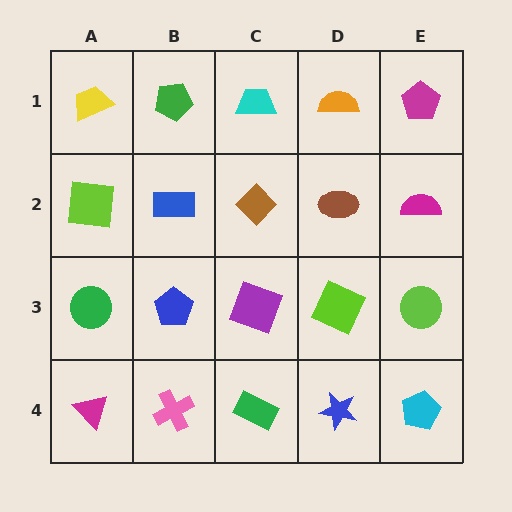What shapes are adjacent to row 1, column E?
A magenta semicircle (row 2, column E), an orange semicircle (row 1, column D).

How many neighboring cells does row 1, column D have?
3.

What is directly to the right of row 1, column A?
A green pentagon.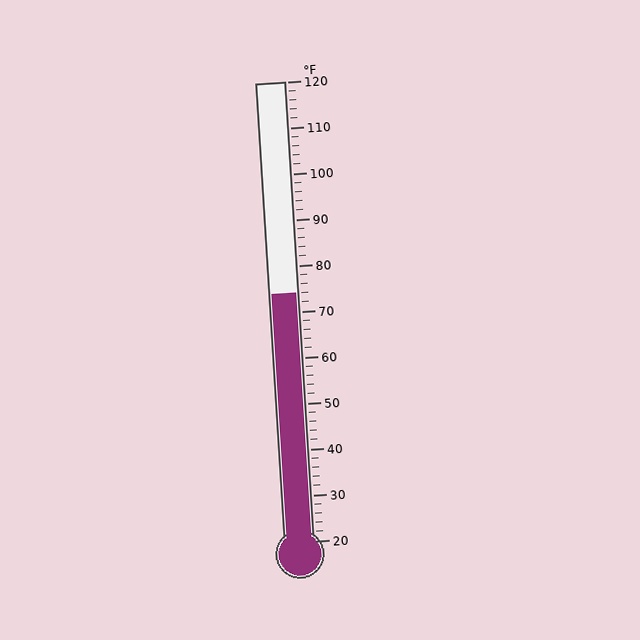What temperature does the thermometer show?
The thermometer shows approximately 74°F.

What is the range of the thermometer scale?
The thermometer scale ranges from 20°F to 120°F.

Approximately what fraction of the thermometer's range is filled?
The thermometer is filled to approximately 55% of its range.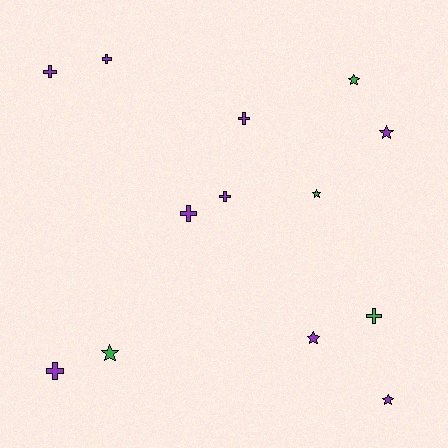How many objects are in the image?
There are 13 objects.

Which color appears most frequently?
Purple, with 9 objects.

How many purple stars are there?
There are 3 purple stars.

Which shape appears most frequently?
Cross, with 7 objects.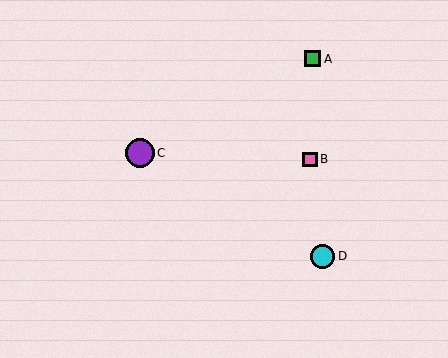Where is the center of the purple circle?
The center of the purple circle is at (140, 153).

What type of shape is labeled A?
Shape A is a green square.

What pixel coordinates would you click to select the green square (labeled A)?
Click at (313, 59) to select the green square A.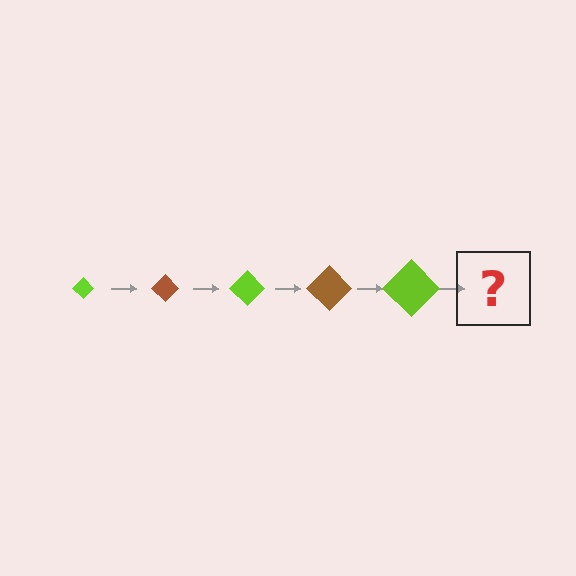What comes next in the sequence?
The next element should be a brown diamond, larger than the previous one.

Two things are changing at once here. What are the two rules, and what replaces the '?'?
The two rules are that the diamond grows larger each step and the color cycles through lime and brown. The '?' should be a brown diamond, larger than the previous one.